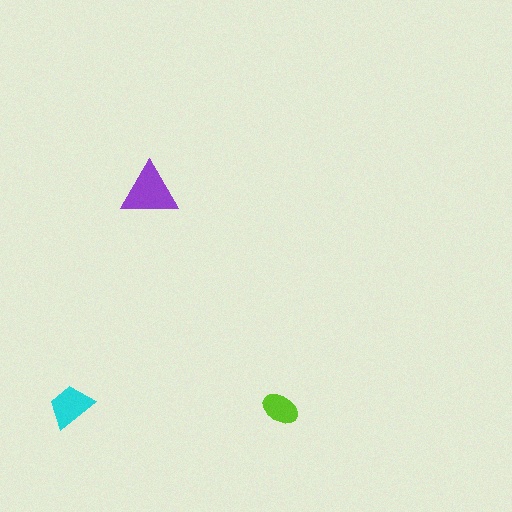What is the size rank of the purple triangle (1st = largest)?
1st.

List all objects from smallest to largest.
The lime ellipse, the cyan trapezoid, the purple triangle.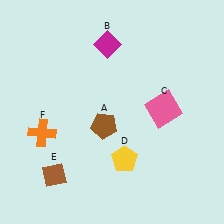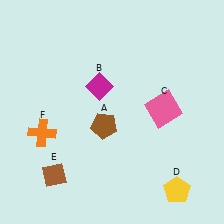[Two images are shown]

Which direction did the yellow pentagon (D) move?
The yellow pentagon (D) moved right.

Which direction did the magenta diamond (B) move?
The magenta diamond (B) moved down.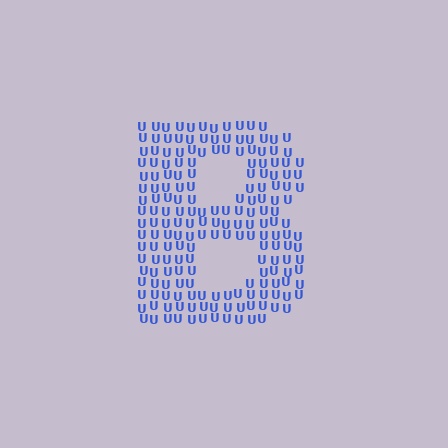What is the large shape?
The large shape is the letter B.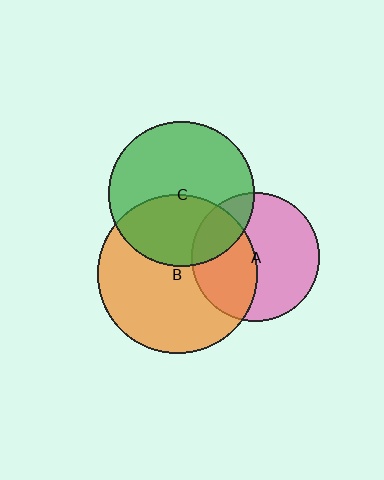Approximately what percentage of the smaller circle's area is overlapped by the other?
Approximately 40%.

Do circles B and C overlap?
Yes.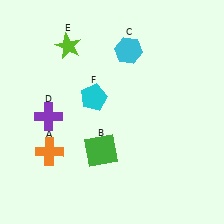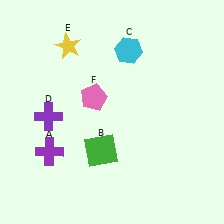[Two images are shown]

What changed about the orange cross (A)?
In Image 1, A is orange. In Image 2, it changed to purple.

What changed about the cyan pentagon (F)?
In Image 1, F is cyan. In Image 2, it changed to pink.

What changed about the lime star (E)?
In Image 1, E is lime. In Image 2, it changed to yellow.